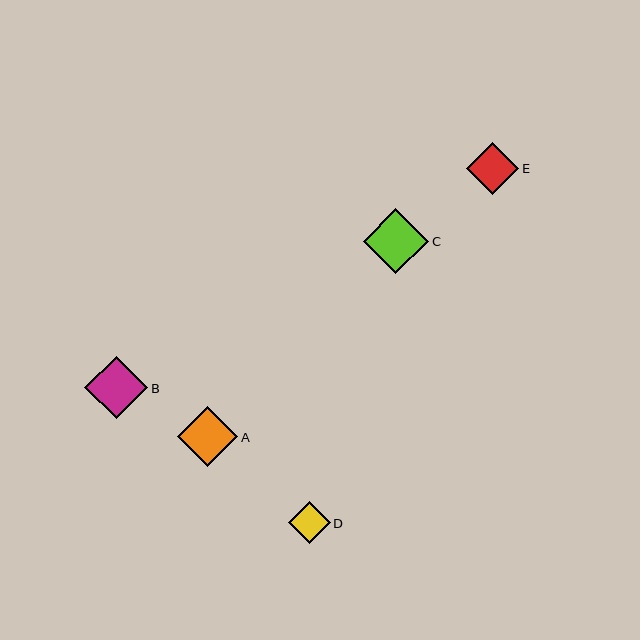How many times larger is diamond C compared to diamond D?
Diamond C is approximately 1.6 times the size of diamond D.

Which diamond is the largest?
Diamond C is the largest with a size of approximately 65 pixels.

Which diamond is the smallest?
Diamond D is the smallest with a size of approximately 42 pixels.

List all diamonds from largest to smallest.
From largest to smallest: C, B, A, E, D.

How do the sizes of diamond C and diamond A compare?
Diamond C and diamond A are approximately the same size.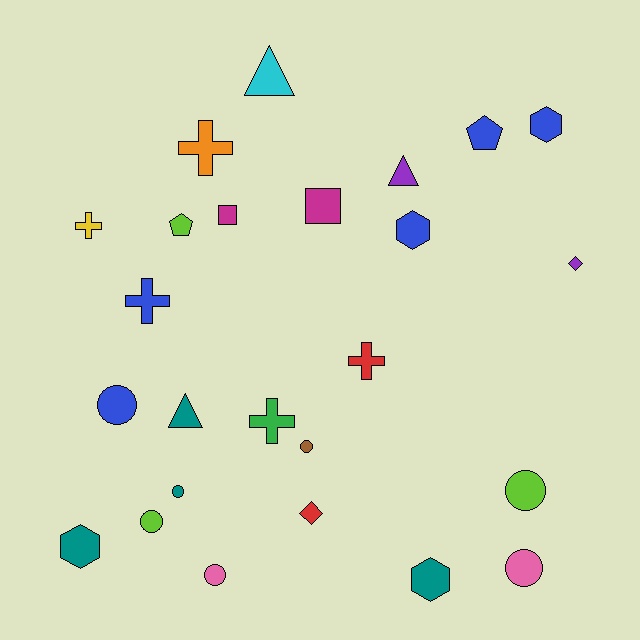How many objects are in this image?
There are 25 objects.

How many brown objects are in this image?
There is 1 brown object.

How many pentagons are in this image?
There are 2 pentagons.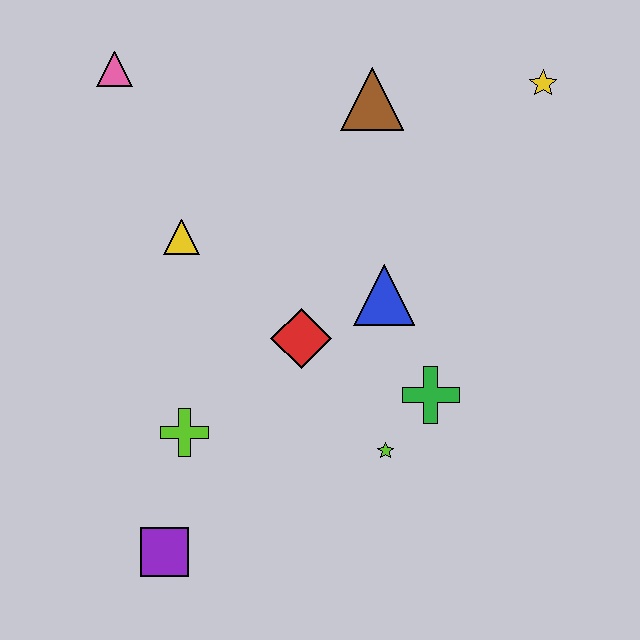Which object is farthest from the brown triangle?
The purple square is farthest from the brown triangle.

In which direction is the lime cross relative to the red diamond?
The lime cross is to the left of the red diamond.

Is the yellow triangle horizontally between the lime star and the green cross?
No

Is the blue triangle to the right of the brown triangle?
Yes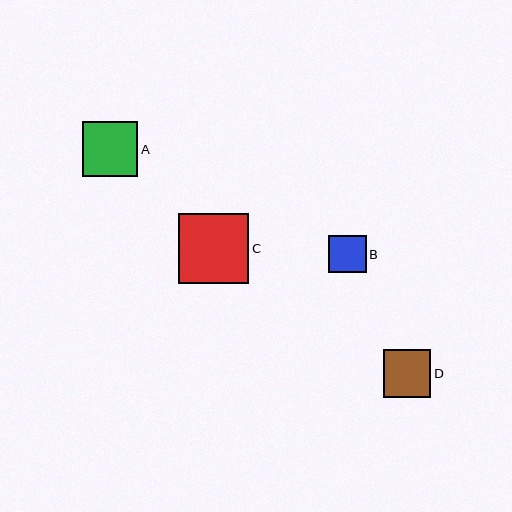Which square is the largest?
Square C is the largest with a size of approximately 71 pixels.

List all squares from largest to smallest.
From largest to smallest: C, A, D, B.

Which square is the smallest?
Square B is the smallest with a size of approximately 37 pixels.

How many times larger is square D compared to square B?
Square D is approximately 1.3 times the size of square B.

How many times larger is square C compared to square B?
Square C is approximately 1.9 times the size of square B.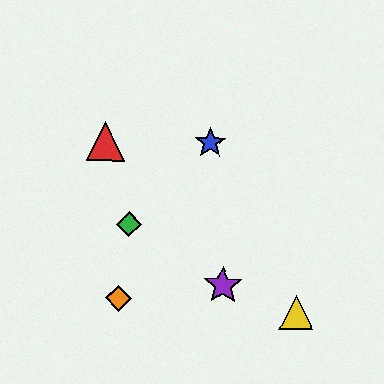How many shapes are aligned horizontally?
2 shapes (the red triangle, the blue star) are aligned horizontally.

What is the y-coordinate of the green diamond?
The green diamond is at y≈224.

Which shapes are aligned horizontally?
The red triangle, the blue star are aligned horizontally.